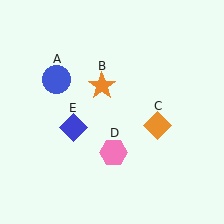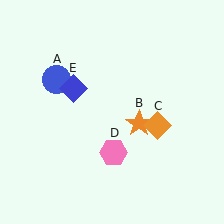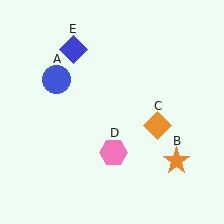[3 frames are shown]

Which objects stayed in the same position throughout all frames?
Blue circle (object A) and orange diamond (object C) and pink hexagon (object D) remained stationary.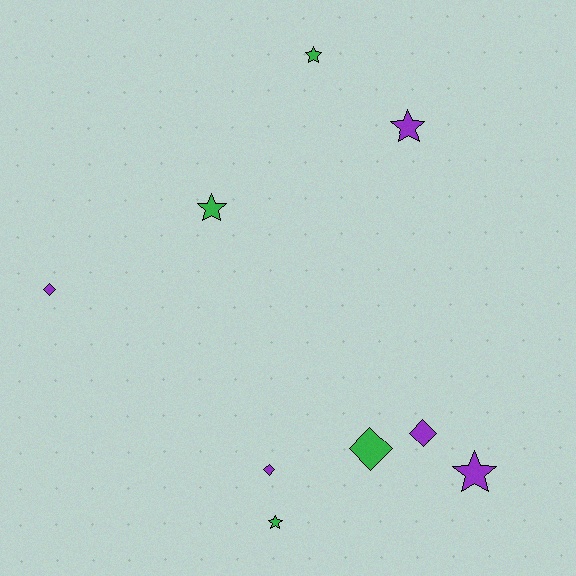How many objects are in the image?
There are 9 objects.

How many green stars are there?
There are 3 green stars.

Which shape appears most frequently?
Star, with 5 objects.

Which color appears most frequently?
Purple, with 5 objects.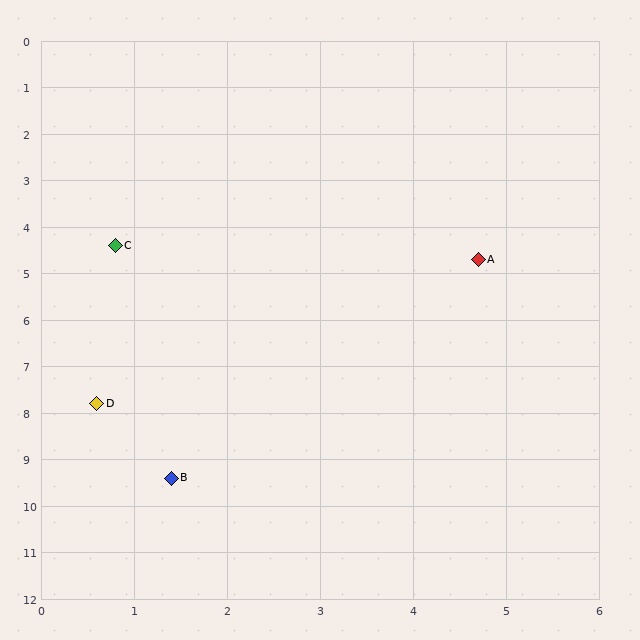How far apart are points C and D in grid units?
Points C and D are about 3.4 grid units apart.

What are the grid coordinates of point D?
Point D is at approximately (0.6, 7.8).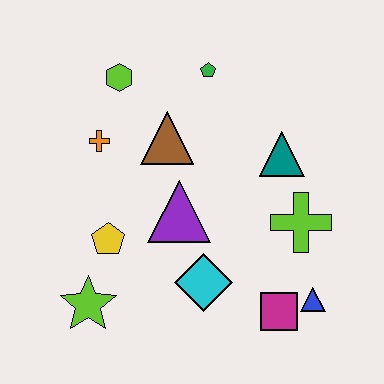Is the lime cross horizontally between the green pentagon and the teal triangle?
No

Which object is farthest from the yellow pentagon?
The blue triangle is farthest from the yellow pentagon.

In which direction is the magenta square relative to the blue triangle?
The magenta square is to the left of the blue triangle.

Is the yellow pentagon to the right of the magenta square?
No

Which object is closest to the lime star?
The yellow pentagon is closest to the lime star.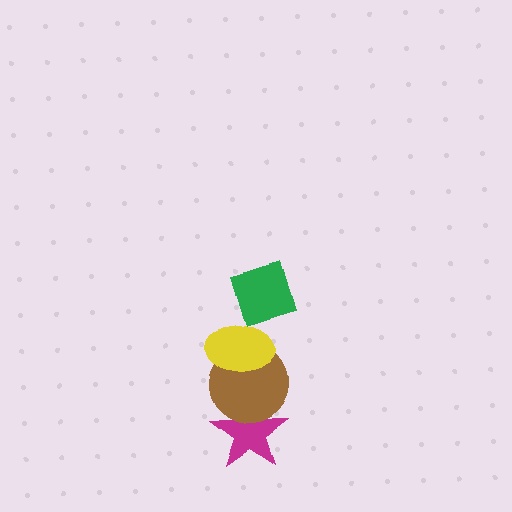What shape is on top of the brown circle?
The yellow ellipse is on top of the brown circle.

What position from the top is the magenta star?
The magenta star is 4th from the top.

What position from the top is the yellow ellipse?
The yellow ellipse is 2nd from the top.